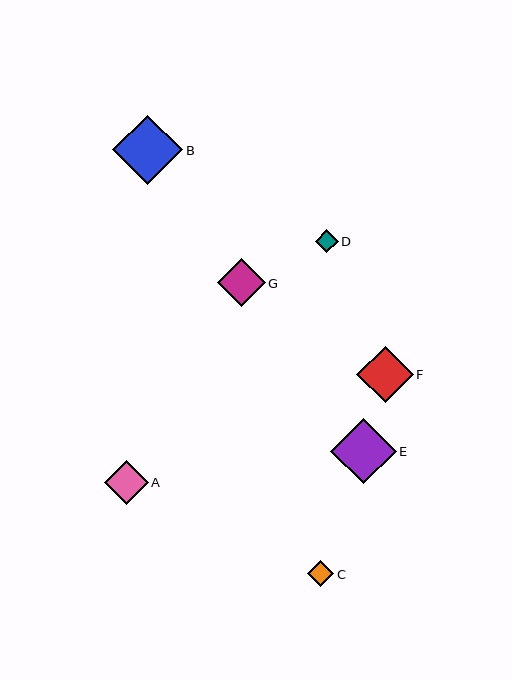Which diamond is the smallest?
Diamond D is the smallest with a size of approximately 23 pixels.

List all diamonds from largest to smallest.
From largest to smallest: B, E, F, G, A, C, D.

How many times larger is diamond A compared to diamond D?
Diamond A is approximately 1.9 times the size of diamond D.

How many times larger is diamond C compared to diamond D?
Diamond C is approximately 1.1 times the size of diamond D.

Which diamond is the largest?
Diamond B is the largest with a size of approximately 70 pixels.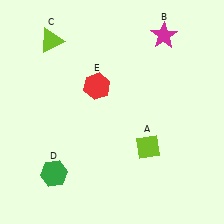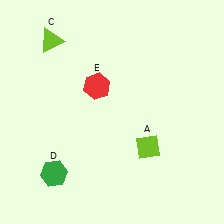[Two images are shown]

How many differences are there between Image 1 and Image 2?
There is 1 difference between the two images.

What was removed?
The magenta star (B) was removed in Image 2.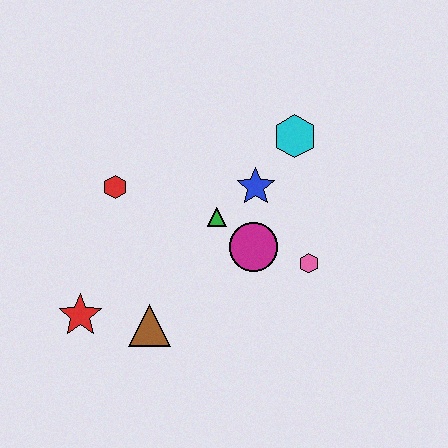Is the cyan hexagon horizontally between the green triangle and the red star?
No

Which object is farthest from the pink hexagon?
The red star is farthest from the pink hexagon.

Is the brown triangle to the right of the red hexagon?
Yes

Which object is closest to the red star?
The brown triangle is closest to the red star.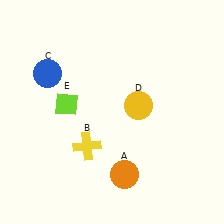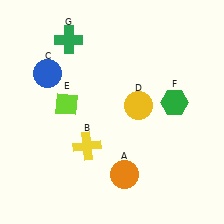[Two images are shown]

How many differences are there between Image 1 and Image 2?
There are 2 differences between the two images.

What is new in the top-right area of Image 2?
A green hexagon (F) was added in the top-right area of Image 2.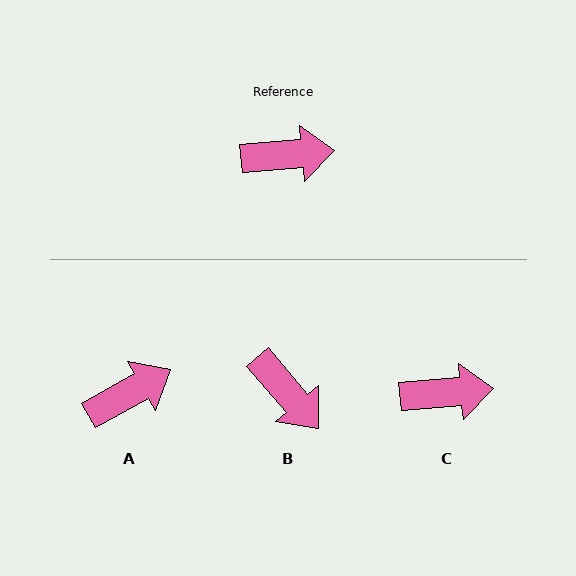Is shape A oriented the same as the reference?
No, it is off by about 24 degrees.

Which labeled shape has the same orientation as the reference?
C.